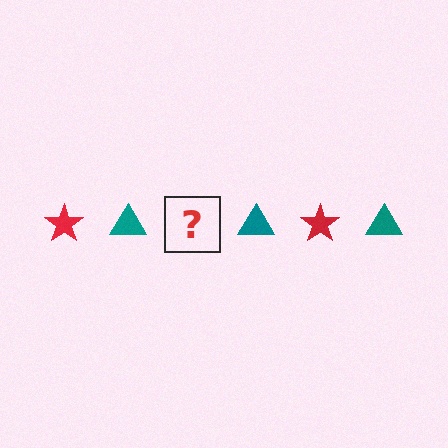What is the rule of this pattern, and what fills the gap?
The rule is that the pattern alternates between red star and teal triangle. The gap should be filled with a red star.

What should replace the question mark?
The question mark should be replaced with a red star.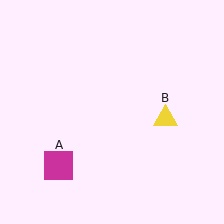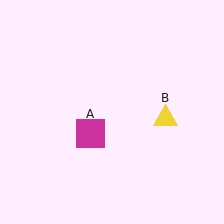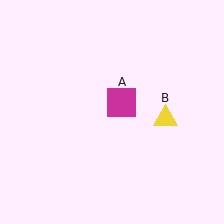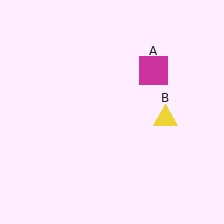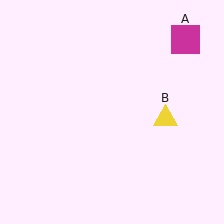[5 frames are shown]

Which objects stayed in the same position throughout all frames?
Yellow triangle (object B) remained stationary.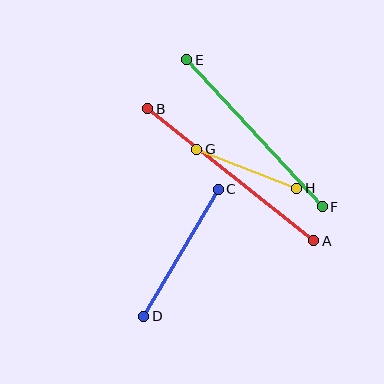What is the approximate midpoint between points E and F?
The midpoint is at approximately (255, 133) pixels.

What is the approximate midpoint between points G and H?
The midpoint is at approximately (247, 169) pixels.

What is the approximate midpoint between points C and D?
The midpoint is at approximately (181, 253) pixels.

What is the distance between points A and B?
The distance is approximately 212 pixels.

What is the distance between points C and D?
The distance is approximately 147 pixels.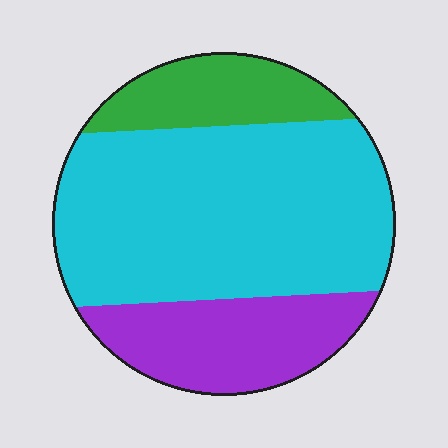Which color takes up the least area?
Green, at roughly 15%.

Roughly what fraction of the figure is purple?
Purple covers around 25% of the figure.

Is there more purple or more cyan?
Cyan.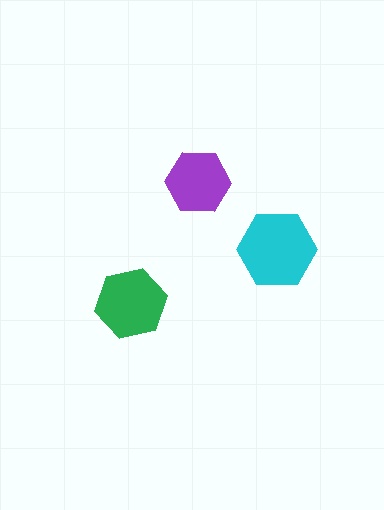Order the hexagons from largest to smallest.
the cyan one, the green one, the purple one.